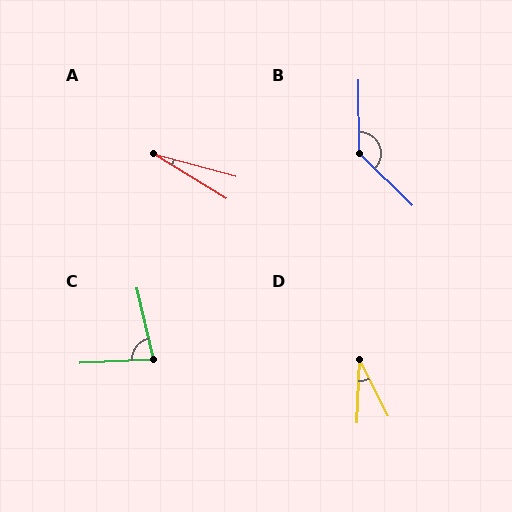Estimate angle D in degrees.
Approximately 29 degrees.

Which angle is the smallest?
A, at approximately 17 degrees.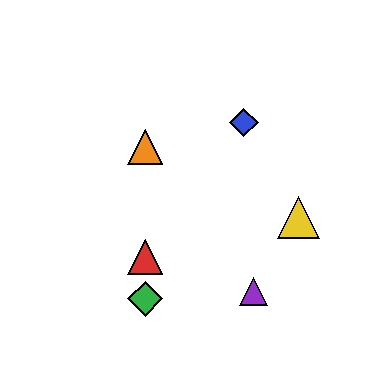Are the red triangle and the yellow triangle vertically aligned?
No, the red triangle is at x≈145 and the yellow triangle is at x≈299.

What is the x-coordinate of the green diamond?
The green diamond is at x≈145.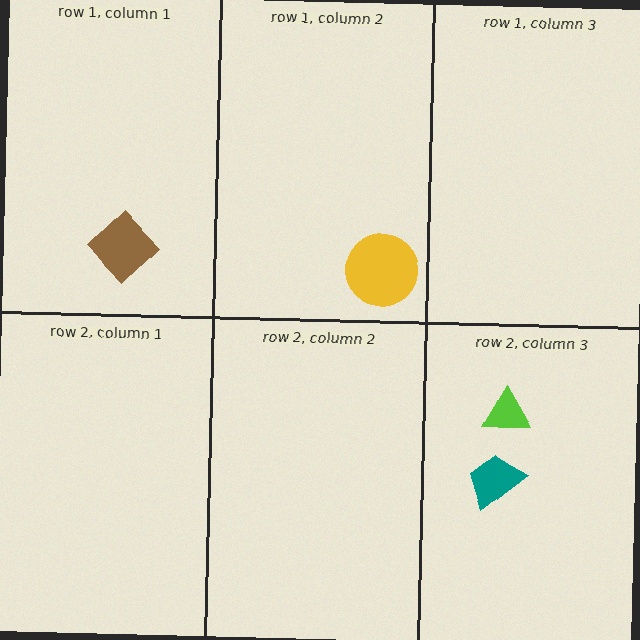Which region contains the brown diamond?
The row 1, column 1 region.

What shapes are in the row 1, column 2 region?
The yellow circle.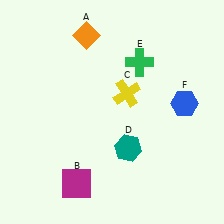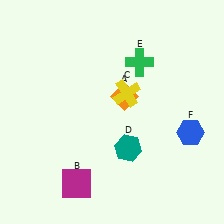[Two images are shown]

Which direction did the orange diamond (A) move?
The orange diamond (A) moved down.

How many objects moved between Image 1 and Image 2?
2 objects moved between the two images.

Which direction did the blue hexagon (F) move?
The blue hexagon (F) moved down.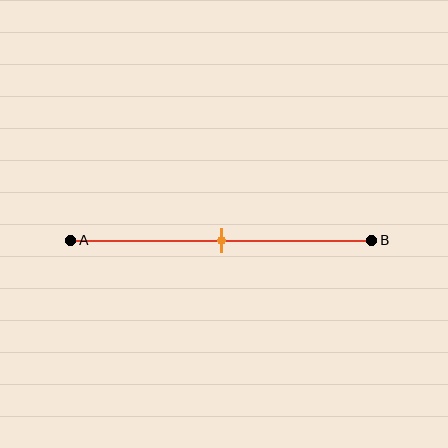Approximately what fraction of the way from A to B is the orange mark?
The orange mark is approximately 50% of the way from A to B.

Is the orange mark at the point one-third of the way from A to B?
No, the mark is at about 50% from A, not at the 33% one-third point.